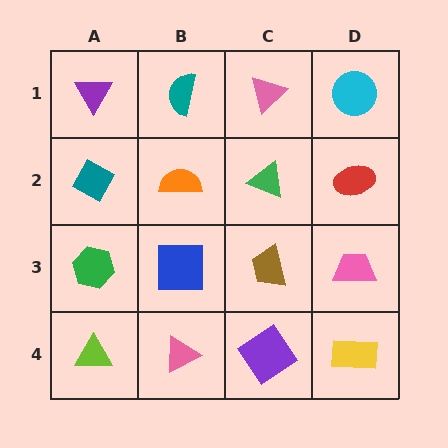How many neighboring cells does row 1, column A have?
2.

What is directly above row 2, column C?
A pink triangle.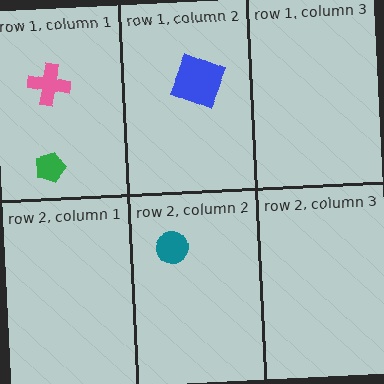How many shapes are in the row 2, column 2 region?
1.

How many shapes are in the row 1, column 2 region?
1.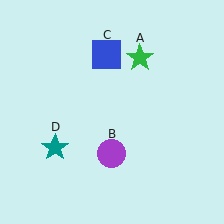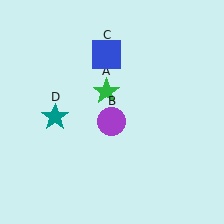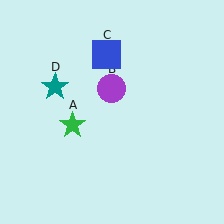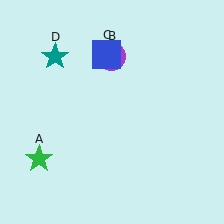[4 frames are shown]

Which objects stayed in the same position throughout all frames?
Blue square (object C) remained stationary.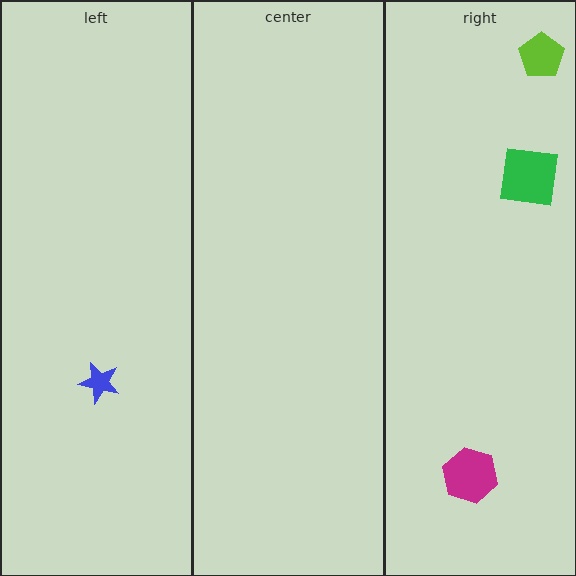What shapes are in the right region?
The magenta hexagon, the green square, the lime pentagon.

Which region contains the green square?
The right region.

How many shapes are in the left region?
1.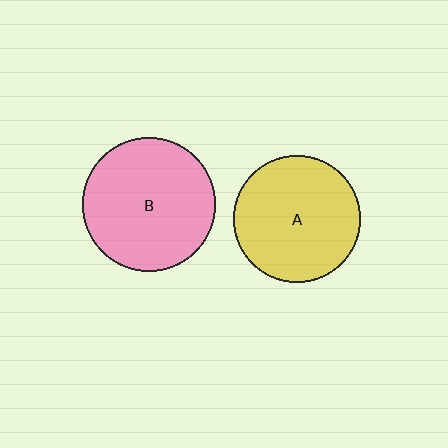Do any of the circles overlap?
No, none of the circles overlap.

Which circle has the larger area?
Circle B (pink).